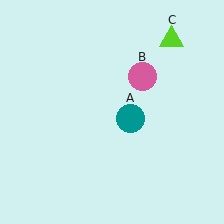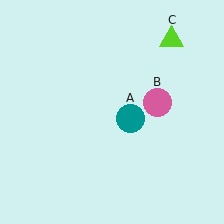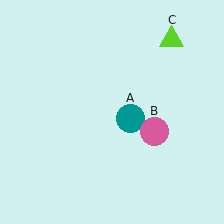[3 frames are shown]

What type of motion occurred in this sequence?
The pink circle (object B) rotated clockwise around the center of the scene.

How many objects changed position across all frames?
1 object changed position: pink circle (object B).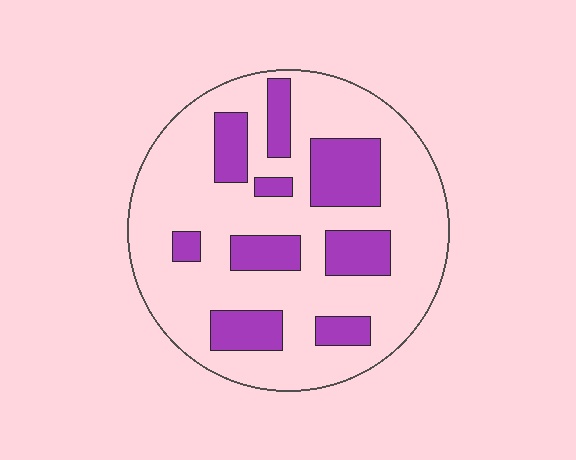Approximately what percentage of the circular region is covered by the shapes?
Approximately 25%.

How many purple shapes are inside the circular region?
9.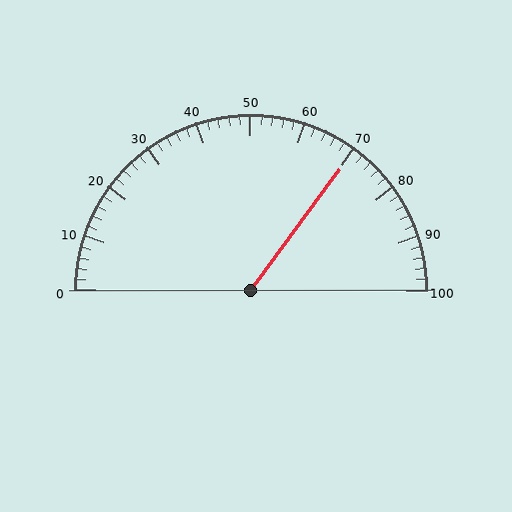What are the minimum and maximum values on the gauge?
The gauge ranges from 0 to 100.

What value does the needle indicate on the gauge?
The needle indicates approximately 70.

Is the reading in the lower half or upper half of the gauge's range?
The reading is in the upper half of the range (0 to 100).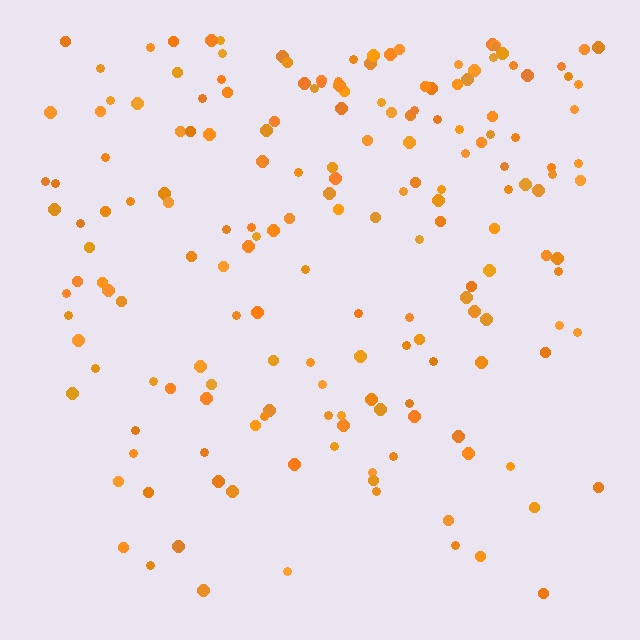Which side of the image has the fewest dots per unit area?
The bottom.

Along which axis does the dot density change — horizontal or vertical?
Vertical.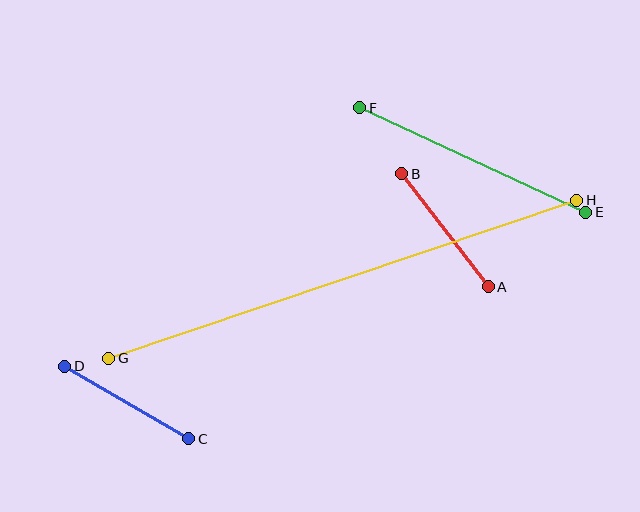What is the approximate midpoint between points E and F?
The midpoint is at approximately (473, 160) pixels.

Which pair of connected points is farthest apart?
Points G and H are farthest apart.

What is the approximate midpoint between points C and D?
The midpoint is at approximately (127, 402) pixels.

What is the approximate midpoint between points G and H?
The midpoint is at approximately (343, 279) pixels.